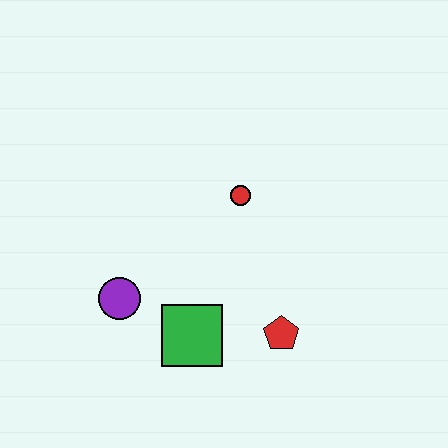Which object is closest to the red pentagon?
The green square is closest to the red pentagon.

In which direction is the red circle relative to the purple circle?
The red circle is to the right of the purple circle.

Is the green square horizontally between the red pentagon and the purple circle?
Yes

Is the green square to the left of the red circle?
Yes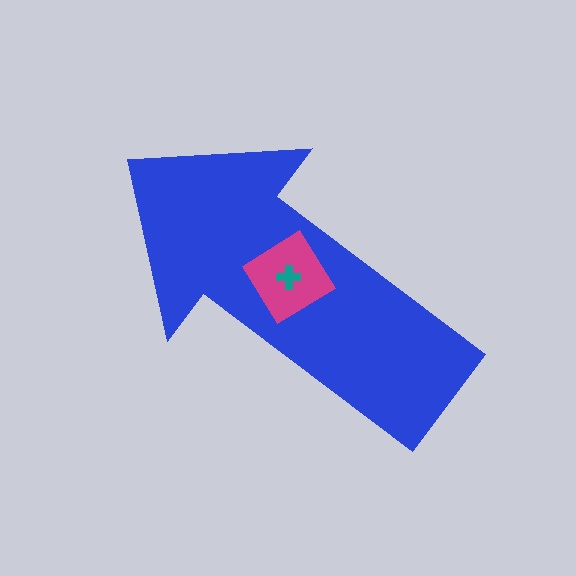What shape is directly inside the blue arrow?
The magenta diamond.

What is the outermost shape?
The blue arrow.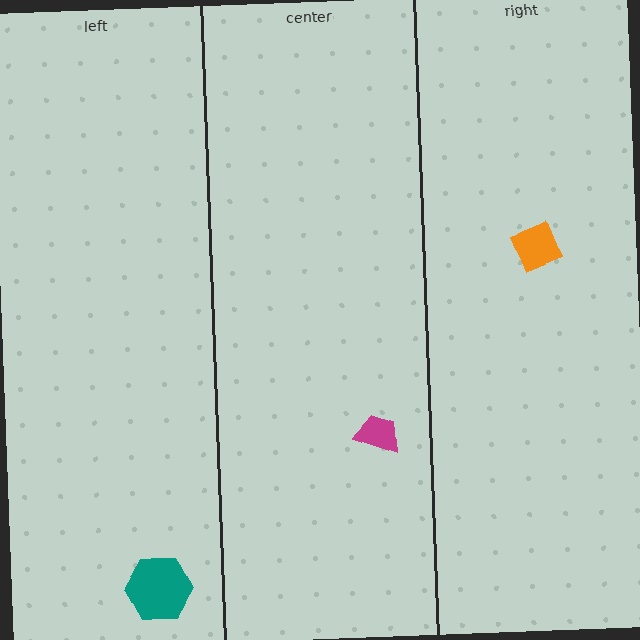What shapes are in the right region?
The orange diamond.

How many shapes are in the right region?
1.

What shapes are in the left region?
The teal hexagon.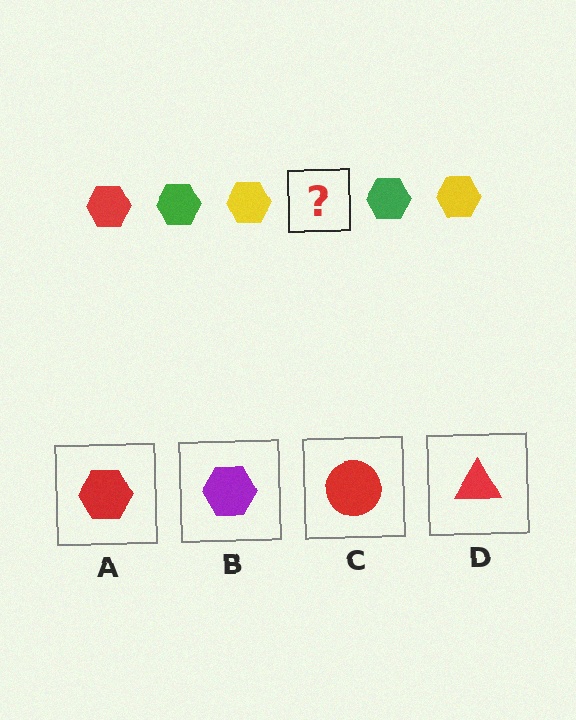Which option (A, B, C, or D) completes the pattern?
A.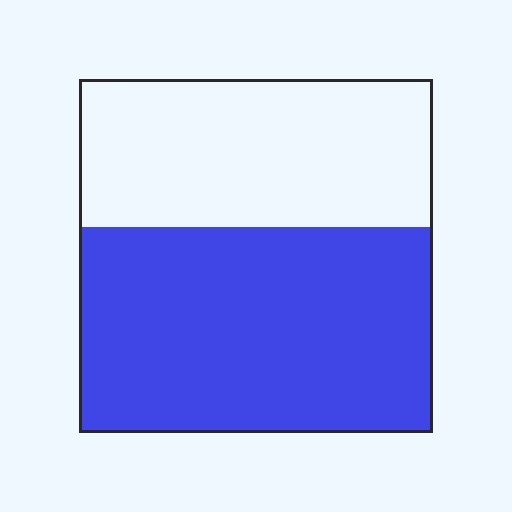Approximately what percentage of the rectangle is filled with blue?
Approximately 60%.